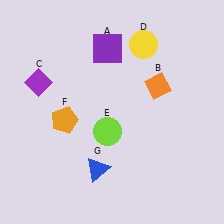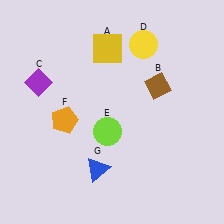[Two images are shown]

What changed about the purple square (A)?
In Image 1, A is purple. In Image 2, it changed to yellow.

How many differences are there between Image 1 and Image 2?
There are 2 differences between the two images.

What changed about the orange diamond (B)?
In Image 1, B is orange. In Image 2, it changed to brown.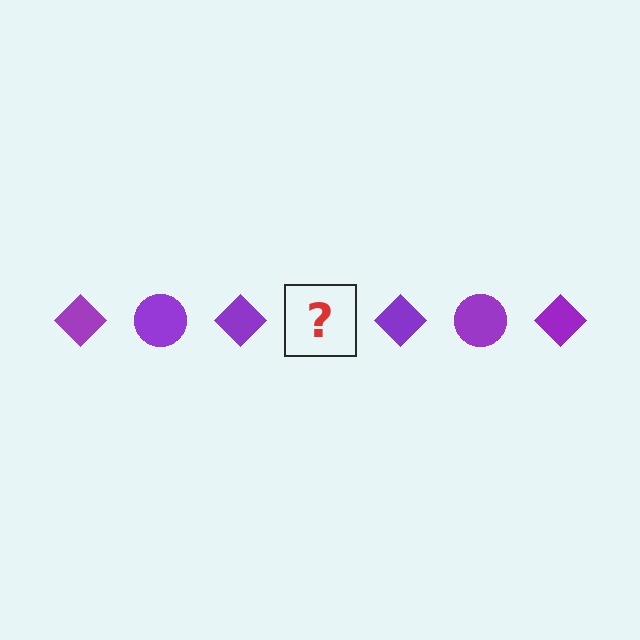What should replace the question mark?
The question mark should be replaced with a purple circle.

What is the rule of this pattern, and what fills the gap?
The rule is that the pattern cycles through diamond, circle shapes in purple. The gap should be filled with a purple circle.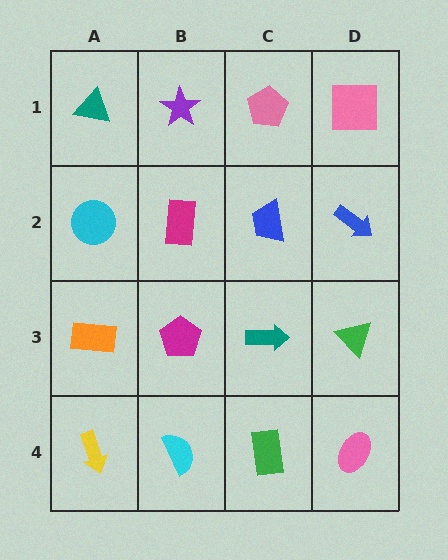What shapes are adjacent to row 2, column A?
A teal triangle (row 1, column A), an orange rectangle (row 3, column A), a magenta rectangle (row 2, column B).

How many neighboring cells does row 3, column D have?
3.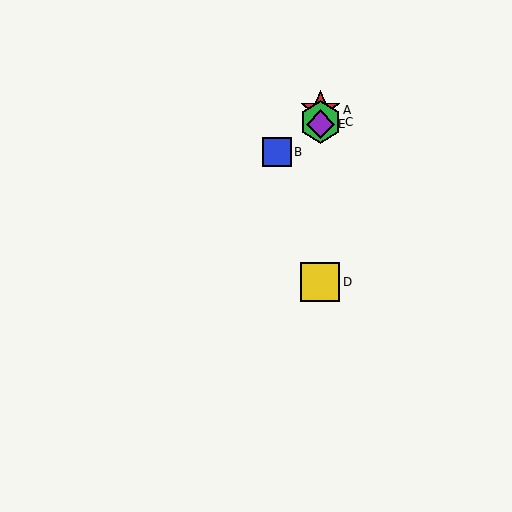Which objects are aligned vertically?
Objects A, C, D, E are aligned vertically.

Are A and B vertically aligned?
No, A is at x≈320 and B is at x≈277.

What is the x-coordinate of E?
Object E is at x≈320.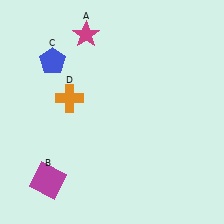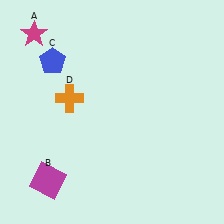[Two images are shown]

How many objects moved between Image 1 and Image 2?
1 object moved between the two images.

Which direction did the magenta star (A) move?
The magenta star (A) moved left.